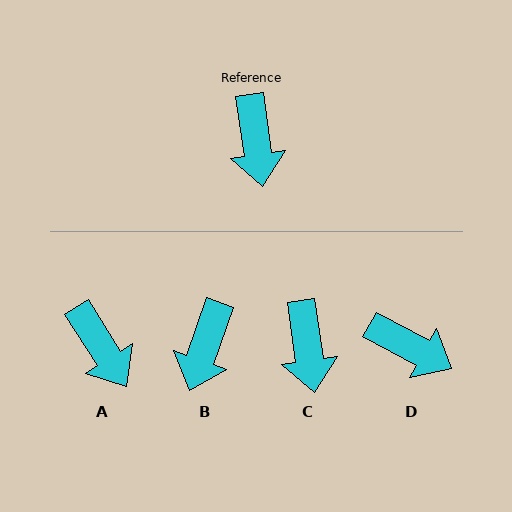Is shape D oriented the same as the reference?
No, it is off by about 53 degrees.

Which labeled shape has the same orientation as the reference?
C.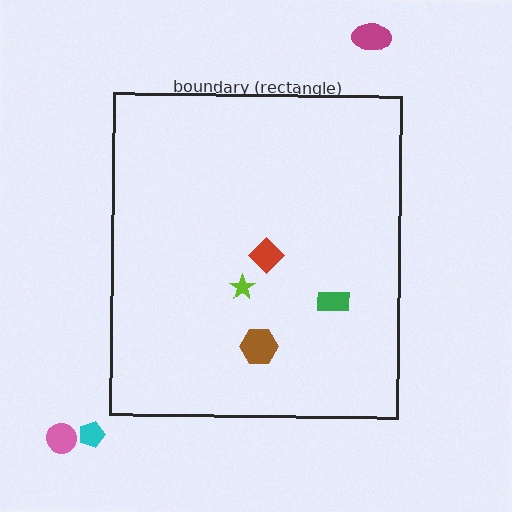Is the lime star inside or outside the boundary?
Inside.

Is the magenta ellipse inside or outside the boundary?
Outside.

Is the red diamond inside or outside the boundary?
Inside.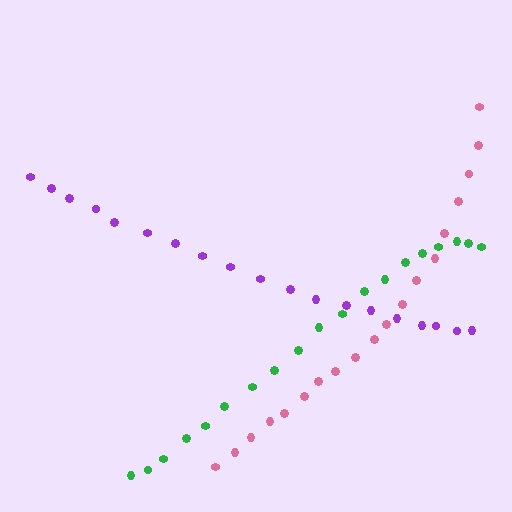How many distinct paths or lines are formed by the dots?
There are 3 distinct paths.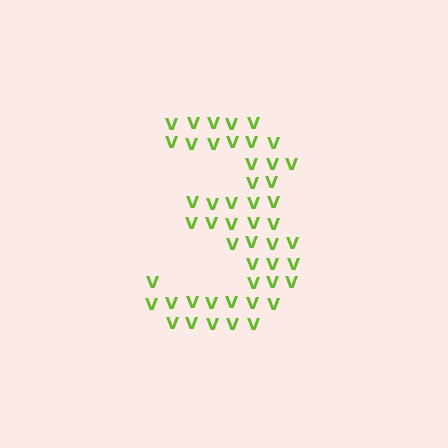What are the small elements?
The small elements are letter V's.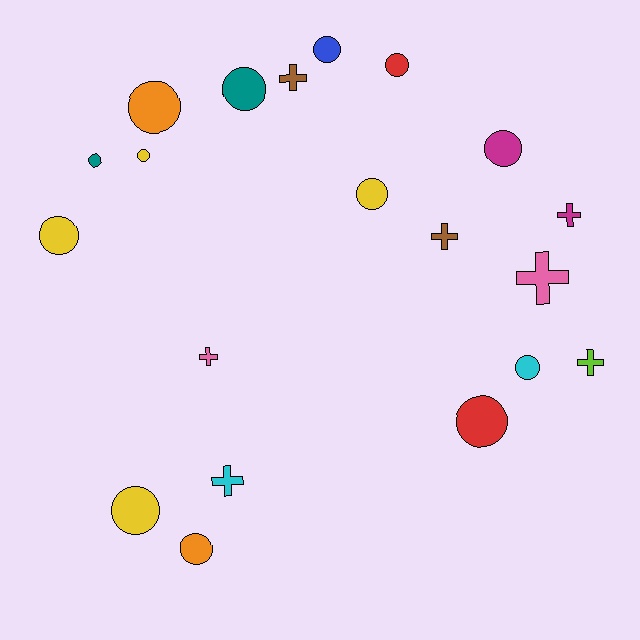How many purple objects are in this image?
There are no purple objects.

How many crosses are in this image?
There are 7 crosses.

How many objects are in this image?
There are 20 objects.